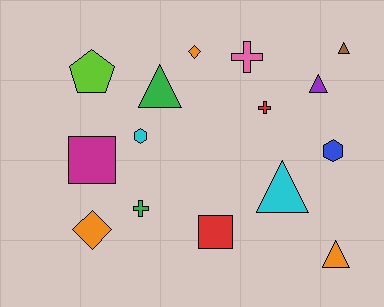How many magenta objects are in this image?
There is 1 magenta object.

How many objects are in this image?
There are 15 objects.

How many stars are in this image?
There are no stars.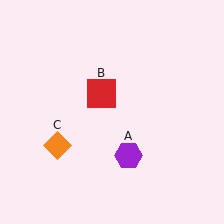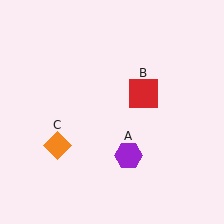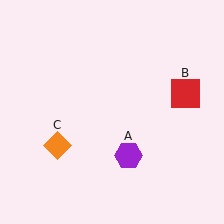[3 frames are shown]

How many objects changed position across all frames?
1 object changed position: red square (object B).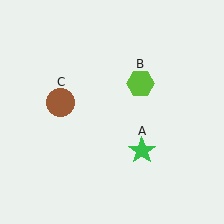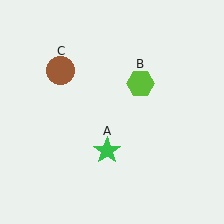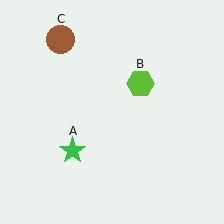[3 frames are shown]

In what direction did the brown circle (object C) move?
The brown circle (object C) moved up.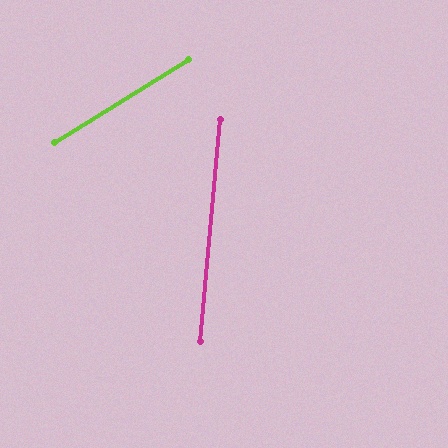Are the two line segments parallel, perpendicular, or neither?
Neither parallel nor perpendicular — they differ by about 53°.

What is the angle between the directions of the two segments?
Approximately 53 degrees.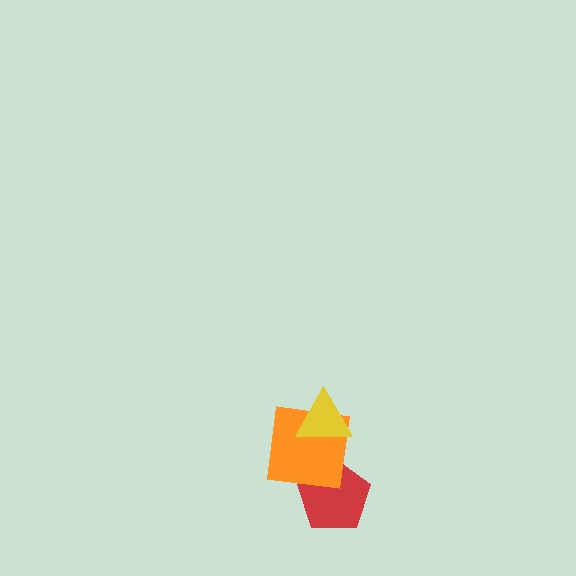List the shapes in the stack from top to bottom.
From top to bottom: the yellow triangle, the orange square, the red pentagon.